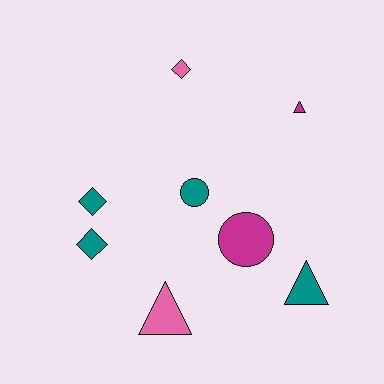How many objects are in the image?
There are 8 objects.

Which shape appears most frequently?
Diamond, with 3 objects.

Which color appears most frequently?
Teal, with 4 objects.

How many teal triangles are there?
There is 1 teal triangle.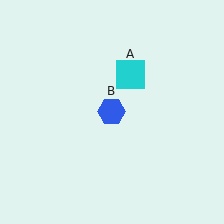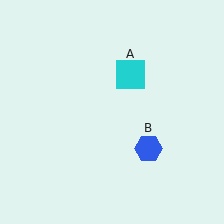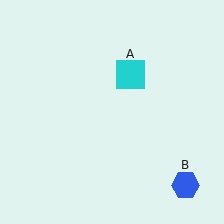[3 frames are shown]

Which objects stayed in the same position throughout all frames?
Cyan square (object A) remained stationary.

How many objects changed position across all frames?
1 object changed position: blue hexagon (object B).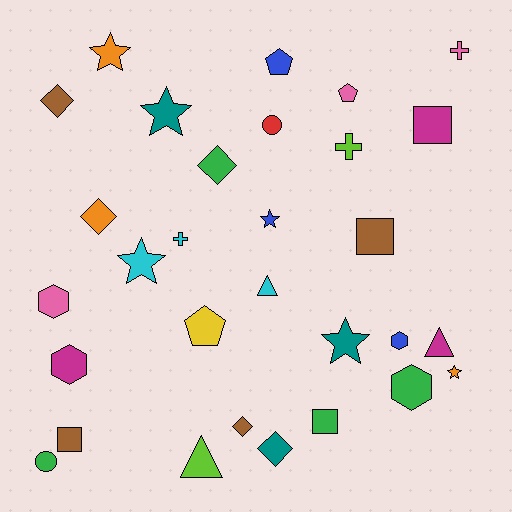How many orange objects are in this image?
There are 3 orange objects.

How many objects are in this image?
There are 30 objects.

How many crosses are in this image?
There are 3 crosses.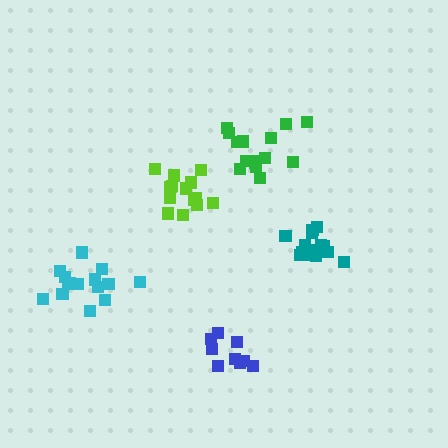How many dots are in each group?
Group 1: 15 dots, Group 2: 14 dots, Group 3: 15 dots, Group 4: 9 dots, Group 5: 15 dots (68 total).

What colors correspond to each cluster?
The clusters are colored: green, teal, cyan, blue, lime.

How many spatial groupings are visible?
There are 5 spatial groupings.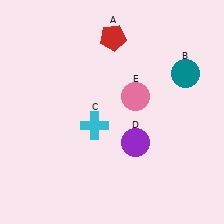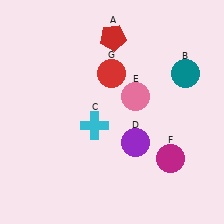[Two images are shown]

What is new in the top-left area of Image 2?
A red circle (G) was added in the top-left area of Image 2.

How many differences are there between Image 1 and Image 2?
There are 2 differences between the two images.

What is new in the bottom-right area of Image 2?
A magenta circle (F) was added in the bottom-right area of Image 2.